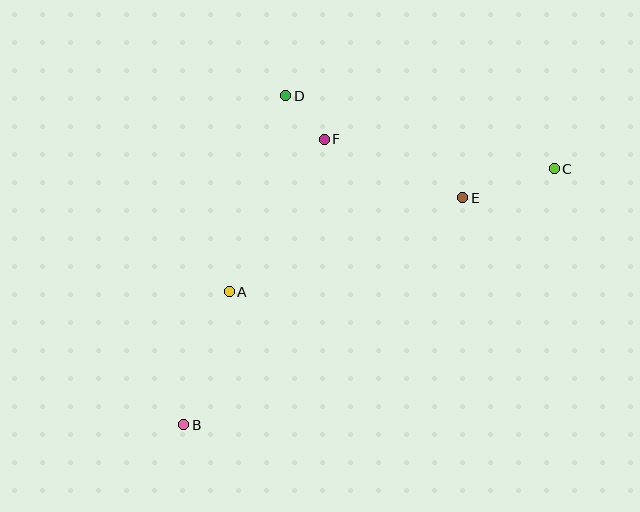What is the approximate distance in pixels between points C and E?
The distance between C and E is approximately 96 pixels.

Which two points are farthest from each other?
Points B and C are farthest from each other.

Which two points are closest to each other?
Points D and F are closest to each other.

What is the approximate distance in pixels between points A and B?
The distance between A and B is approximately 141 pixels.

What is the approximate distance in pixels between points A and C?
The distance between A and C is approximately 348 pixels.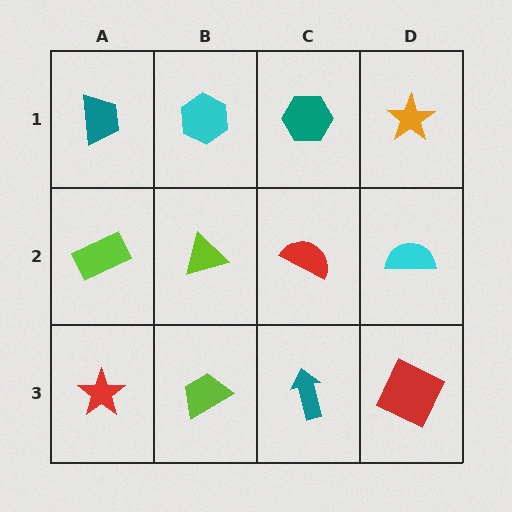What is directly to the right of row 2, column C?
A cyan semicircle.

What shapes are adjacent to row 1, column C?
A red semicircle (row 2, column C), a cyan hexagon (row 1, column B), an orange star (row 1, column D).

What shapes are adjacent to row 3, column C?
A red semicircle (row 2, column C), a lime trapezoid (row 3, column B), a red square (row 3, column D).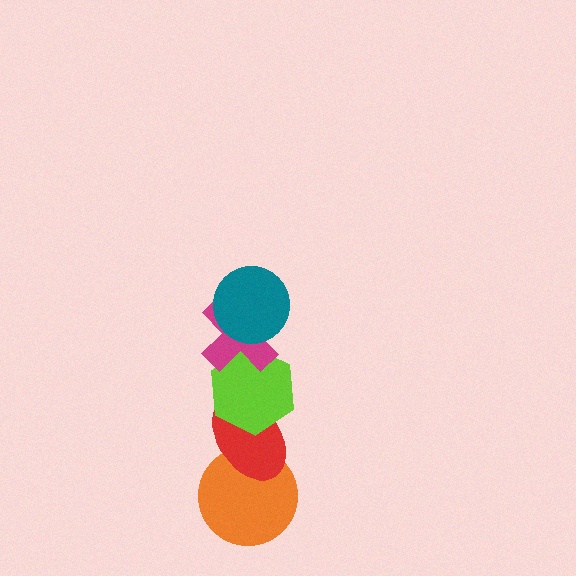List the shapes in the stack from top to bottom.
From top to bottom: the teal circle, the magenta cross, the lime hexagon, the red ellipse, the orange circle.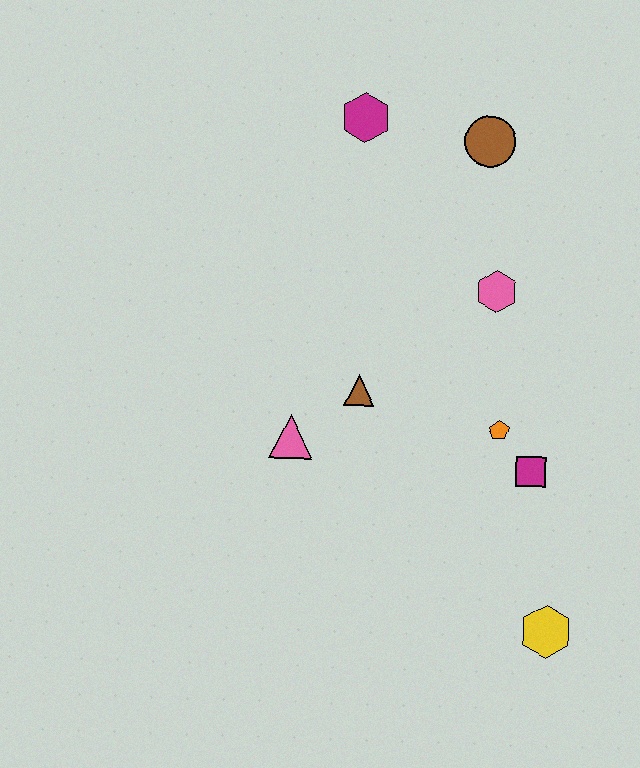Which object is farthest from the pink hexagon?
The yellow hexagon is farthest from the pink hexagon.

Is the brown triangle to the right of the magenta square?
No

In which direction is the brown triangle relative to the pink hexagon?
The brown triangle is to the left of the pink hexagon.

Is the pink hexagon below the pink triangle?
No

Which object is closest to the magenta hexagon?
The brown circle is closest to the magenta hexagon.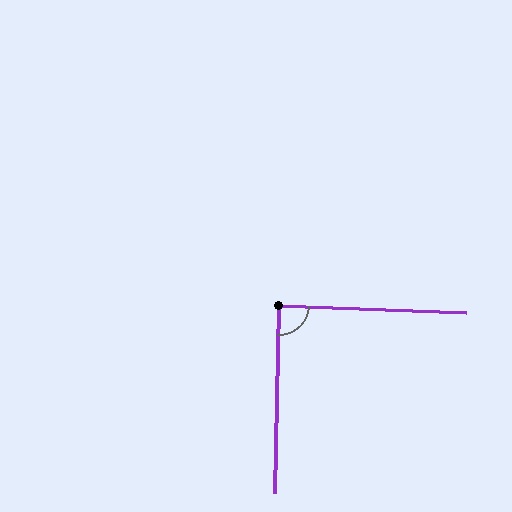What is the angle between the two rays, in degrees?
Approximately 89 degrees.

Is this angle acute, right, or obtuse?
It is approximately a right angle.